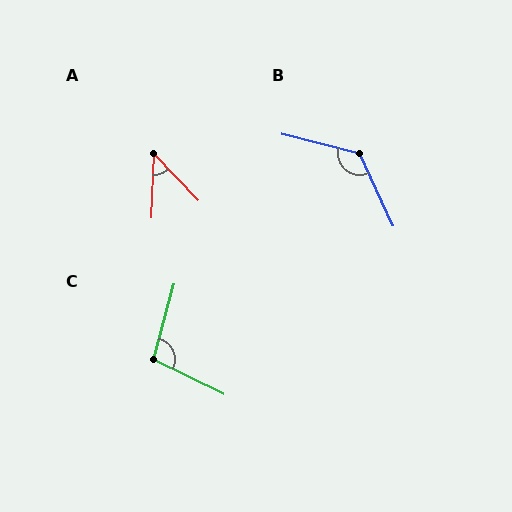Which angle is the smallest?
A, at approximately 46 degrees.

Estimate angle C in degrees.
Approximately 101 degrees.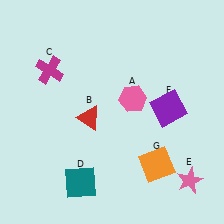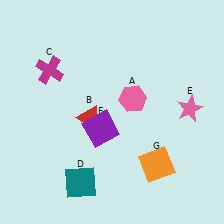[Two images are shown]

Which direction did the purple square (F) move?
The purple square (F) moved left.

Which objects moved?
The objects that moved are: the pink star (E), the purple square (F).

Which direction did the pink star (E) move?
The pink star (E) moved up.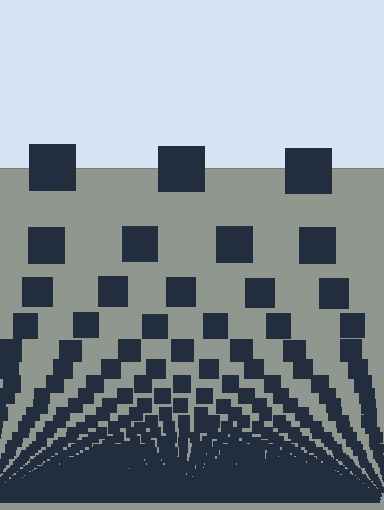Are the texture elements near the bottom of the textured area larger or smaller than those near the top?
Smaller. The gradient is inverted — elements near the bottom are smaller and denser.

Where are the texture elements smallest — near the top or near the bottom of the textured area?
Near the bottom.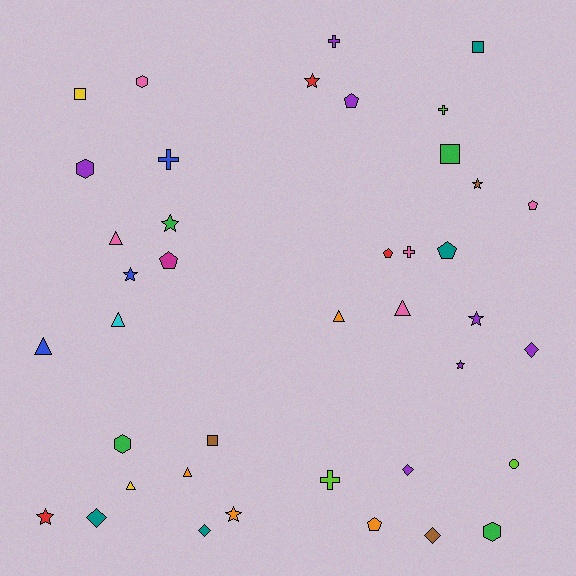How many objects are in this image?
There are 40 objects.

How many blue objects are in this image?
There are 3 blue objects.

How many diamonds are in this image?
There are 5 diamonds.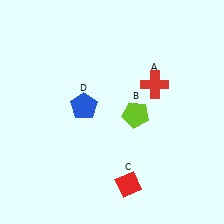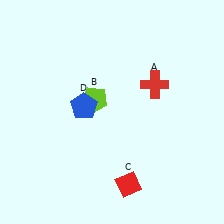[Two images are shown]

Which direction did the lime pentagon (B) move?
The lime pentagon (B) moved left.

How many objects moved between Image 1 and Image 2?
1 object moved between the two images.